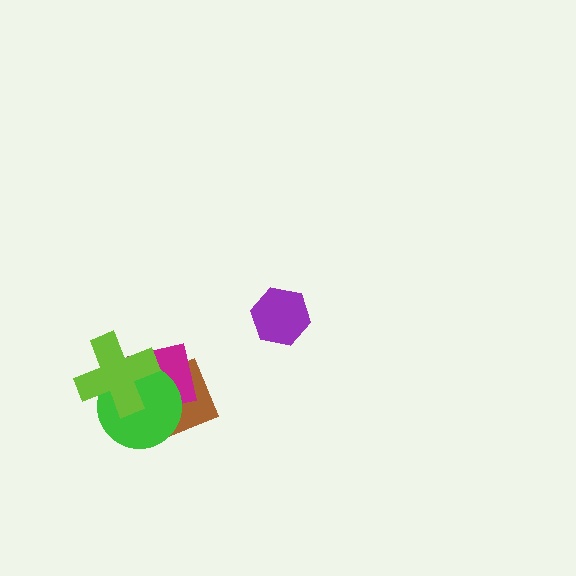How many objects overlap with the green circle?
3 objects overlap with the green circle.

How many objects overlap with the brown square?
3 objects overlap with the brown square.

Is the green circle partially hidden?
Yes, it is partially covered by another shape.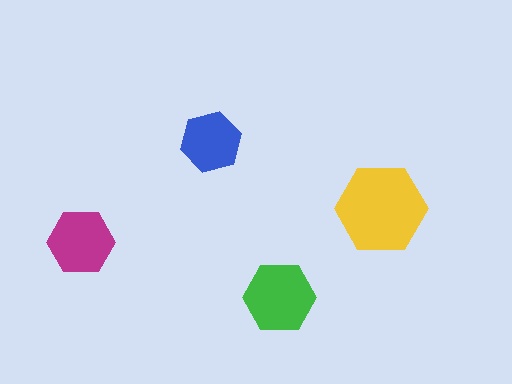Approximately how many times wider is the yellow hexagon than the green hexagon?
About 1.5 times wider.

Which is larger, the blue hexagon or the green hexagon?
The green one.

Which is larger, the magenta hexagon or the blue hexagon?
The magenta one.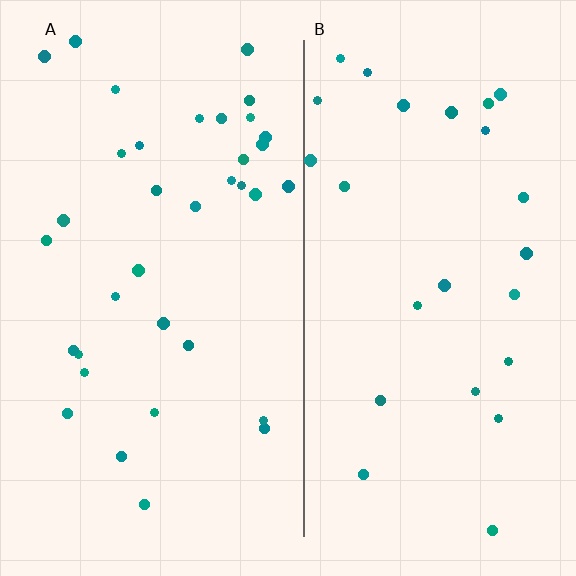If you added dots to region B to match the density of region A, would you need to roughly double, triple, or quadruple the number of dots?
Approximately double.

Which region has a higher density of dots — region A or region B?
A (the left).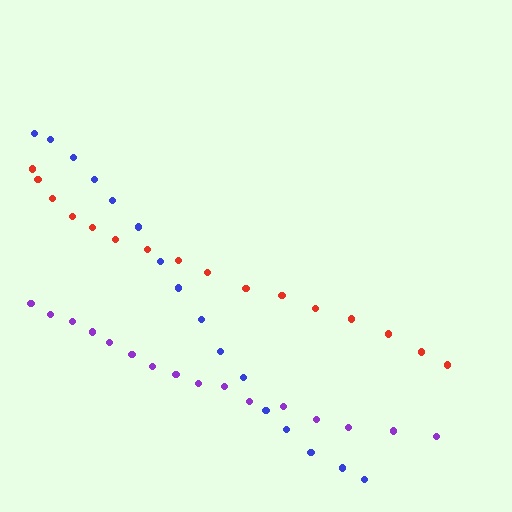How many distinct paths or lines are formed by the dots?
There are 3 distinct paths.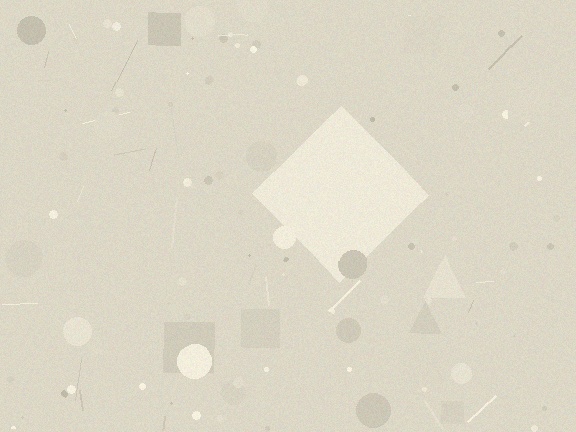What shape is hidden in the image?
A diamond is hidden in the image.